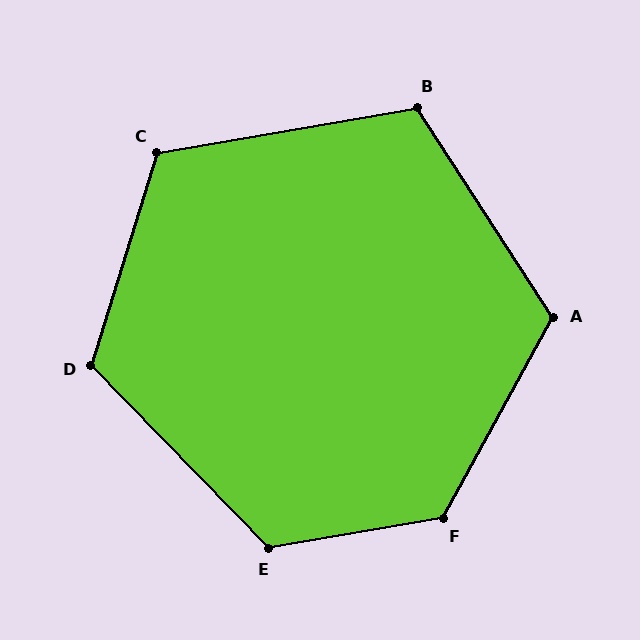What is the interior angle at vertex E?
Approximately 125 degrees (obtuse).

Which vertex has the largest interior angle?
F, at approximately 128 degrees.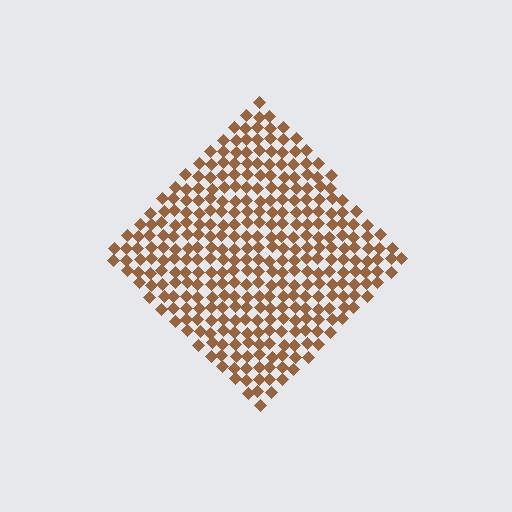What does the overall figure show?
The overall figure shows a diamond.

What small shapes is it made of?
It is made of small diamonds.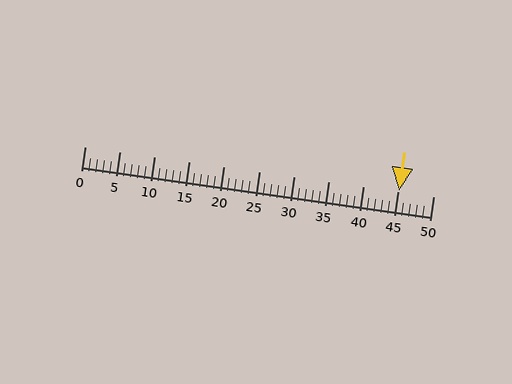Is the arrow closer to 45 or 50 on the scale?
The arrow is closer to 45.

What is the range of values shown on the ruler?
The ruler shows values from 0 to 50.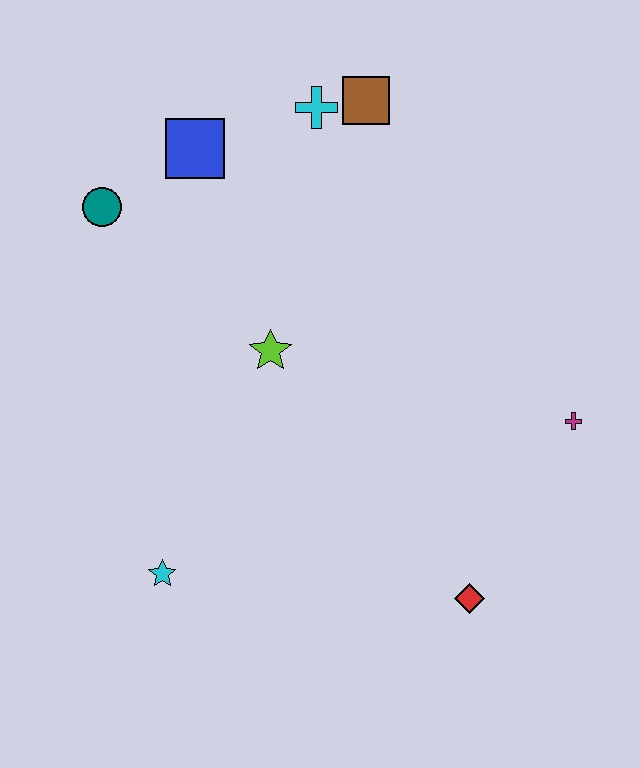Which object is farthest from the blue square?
The red diamond is farthest from the blue square.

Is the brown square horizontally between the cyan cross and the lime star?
No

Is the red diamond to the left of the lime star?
No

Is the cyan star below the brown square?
Yes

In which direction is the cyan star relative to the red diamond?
The cyan star is to the left of the red diamond.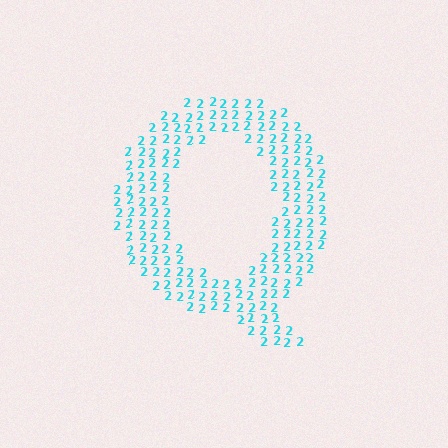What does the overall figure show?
The overall figure shows the letter Q.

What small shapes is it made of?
It is made of small digit 2's.